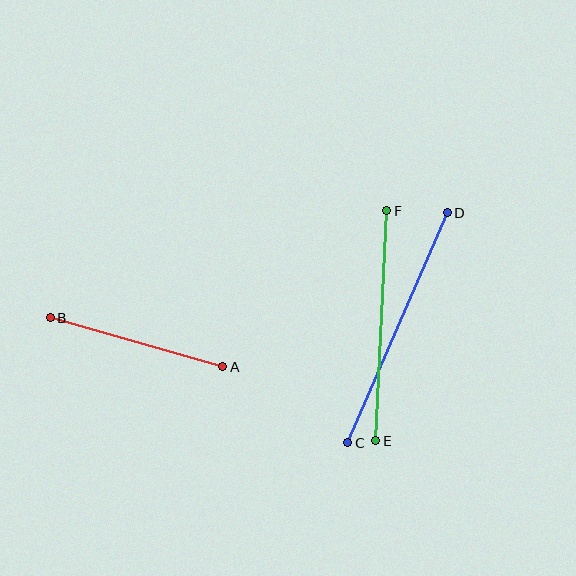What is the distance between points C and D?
The distance is approximately 251 pixels.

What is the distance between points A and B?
The distance is approximately 180 pixels.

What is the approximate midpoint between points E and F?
The midpoint is at approximately (381, 326) pixels.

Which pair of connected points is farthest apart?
Points C and D are farthest apart.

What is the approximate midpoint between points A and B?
The midpoint is at approximately (136, 342) pixels.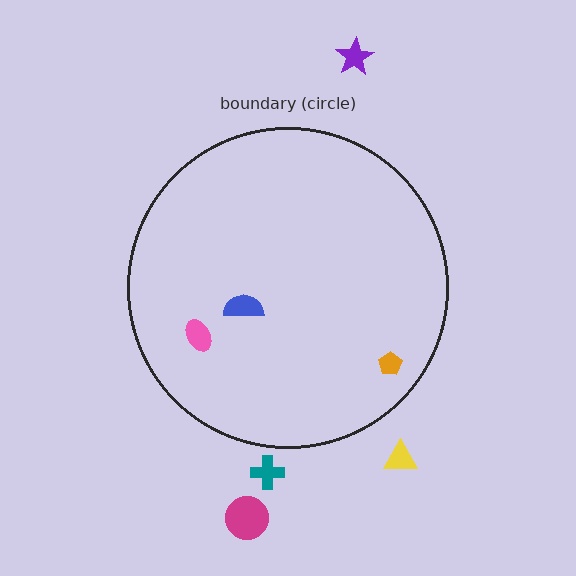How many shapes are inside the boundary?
3 inside, 4 outside.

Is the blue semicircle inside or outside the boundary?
Inside.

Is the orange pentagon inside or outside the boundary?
Inside.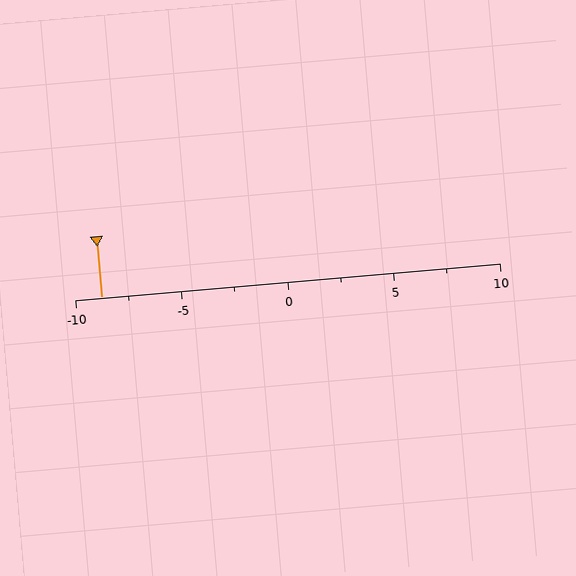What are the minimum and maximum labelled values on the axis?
The axis runs from -10 to 10.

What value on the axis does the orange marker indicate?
The marker indicates approximately -8.8.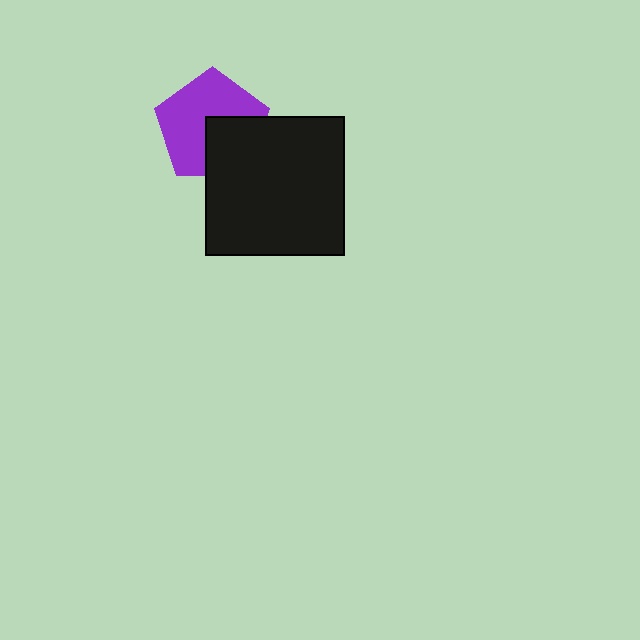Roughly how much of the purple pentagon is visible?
About half of it is visible (roughly 64%).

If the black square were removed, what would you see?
You would see the complete purple pentagon.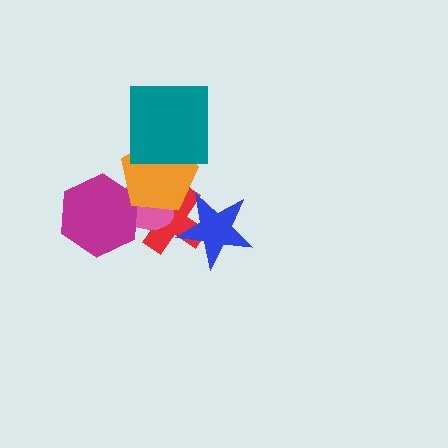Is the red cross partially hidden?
Yes, it is partially covered by another shape.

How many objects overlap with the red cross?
3 objects overlap with the red cross.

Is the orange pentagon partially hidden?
Yes, it is partially covered by another shape.